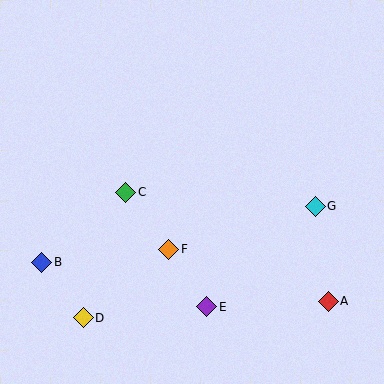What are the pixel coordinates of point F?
Point F is at (169, 249).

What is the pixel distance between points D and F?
The distance between D and F is 110 pixels.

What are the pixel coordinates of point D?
Point D is at (83, 318).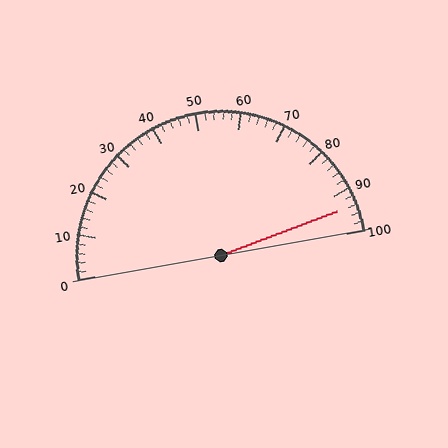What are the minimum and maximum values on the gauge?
The gauge ranges from 0 to 100.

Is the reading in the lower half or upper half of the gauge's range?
The reading is in the upper half of the range (0 to 100).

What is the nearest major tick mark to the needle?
The nearest major tick mark is 90.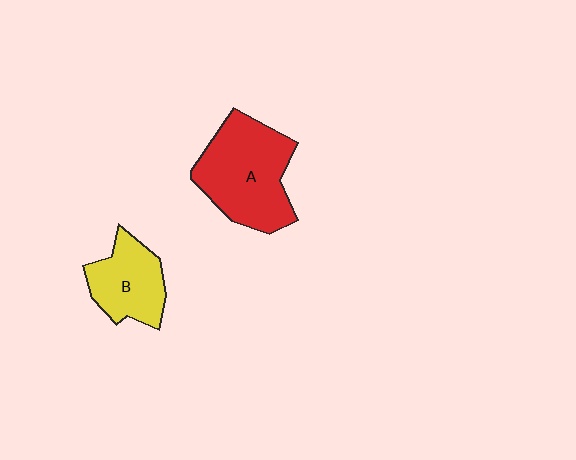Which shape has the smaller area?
Shape B (yellow).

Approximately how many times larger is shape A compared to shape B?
Approximately 1.6 times.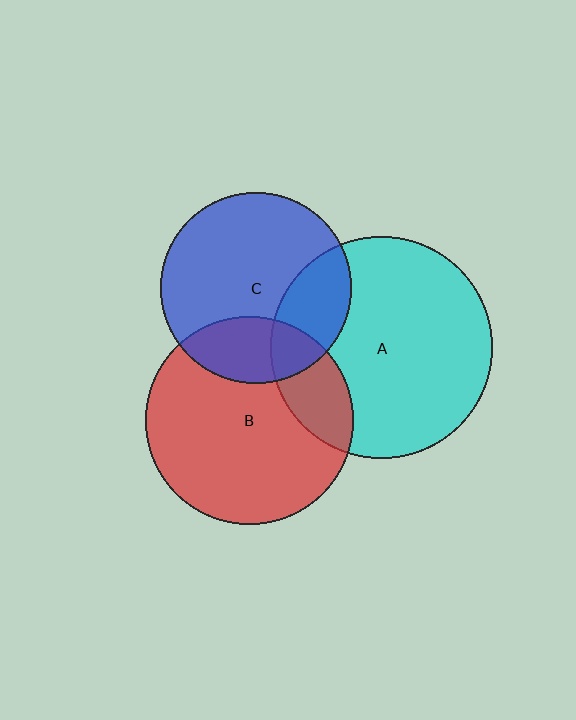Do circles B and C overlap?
Yes.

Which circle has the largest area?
Circle A (cyan).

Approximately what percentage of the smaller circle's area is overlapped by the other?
Approximately 25%.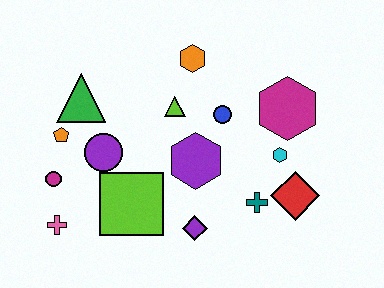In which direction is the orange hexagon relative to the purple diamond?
The orange hexagon is above the purple diamond.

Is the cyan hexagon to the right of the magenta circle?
Yes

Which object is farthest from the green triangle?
The red diamond is farthest from the green triangle.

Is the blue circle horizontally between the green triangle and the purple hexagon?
No